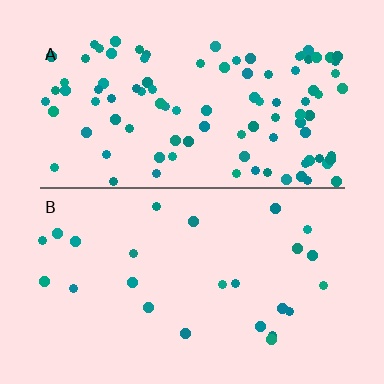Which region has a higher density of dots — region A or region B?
A (the top).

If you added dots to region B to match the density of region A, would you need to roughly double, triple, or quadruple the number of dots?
Approximately quadruple.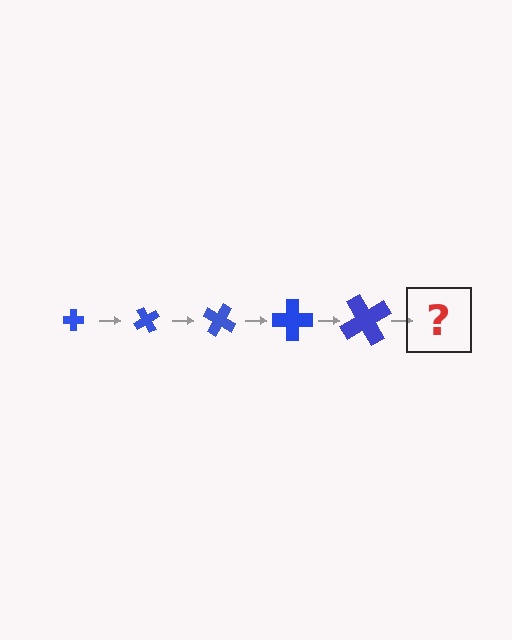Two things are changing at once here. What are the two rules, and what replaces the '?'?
The two rules are that the cross grows larger each step and it rotates 60 degrees each step. The '?' should be a cross, larger than the previous one and rotated 300 degrees from the start.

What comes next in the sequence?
The next element should be a cross, larger than the previous one and rotated 300 degrees from the start.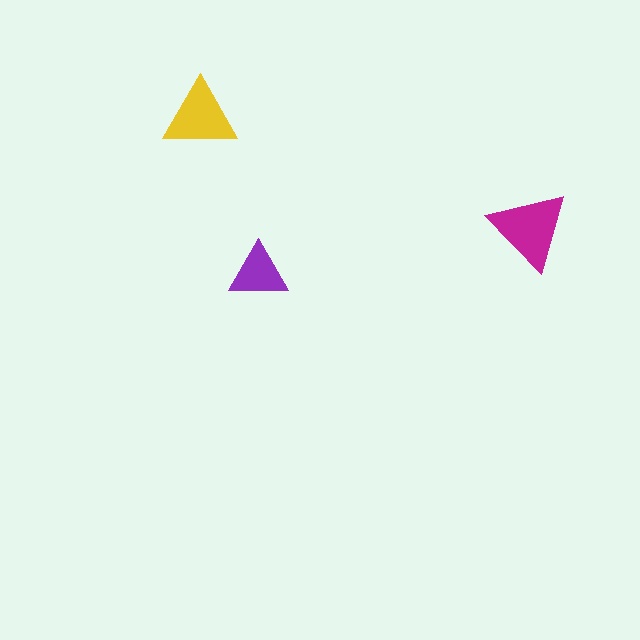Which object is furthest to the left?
The yellow triangle is leftmost.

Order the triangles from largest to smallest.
the magenta one, the yellow one, the purple one.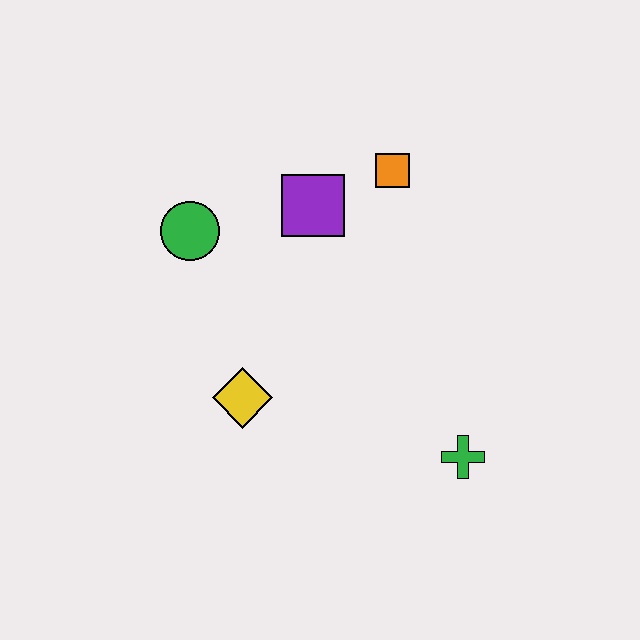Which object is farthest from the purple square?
The green cross is farthest from the purple square.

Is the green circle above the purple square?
No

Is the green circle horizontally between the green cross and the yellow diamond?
No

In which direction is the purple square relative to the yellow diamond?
The purple square is above the yellow diamond.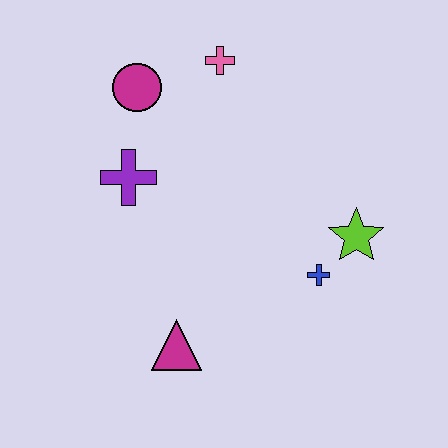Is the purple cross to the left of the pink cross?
Yes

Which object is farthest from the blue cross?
The magenta circle is farthest from the blue cross.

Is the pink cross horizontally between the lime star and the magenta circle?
Yes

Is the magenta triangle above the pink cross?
No